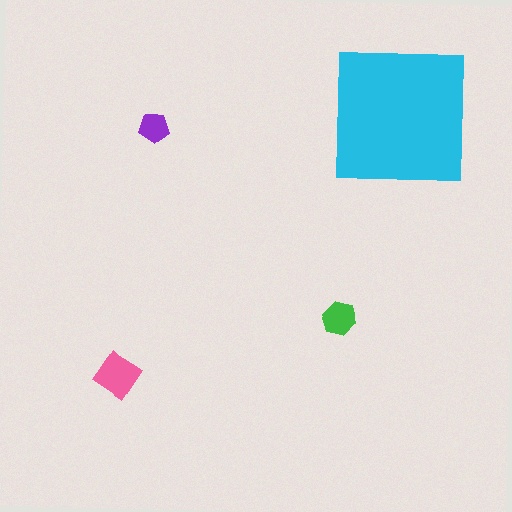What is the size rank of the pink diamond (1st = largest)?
2nd.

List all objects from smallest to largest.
The purple pentagon, the green hexagon, the pink diamond, the cyan square.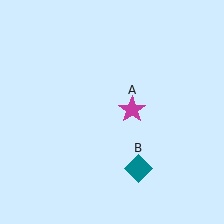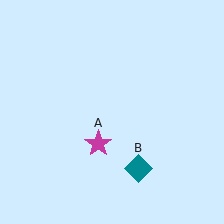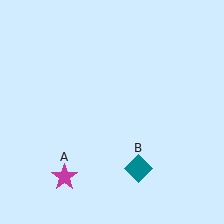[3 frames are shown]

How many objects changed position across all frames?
1 object changed position: magenta star (object A).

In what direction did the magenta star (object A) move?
The magenta star (object A) moved down and to the left.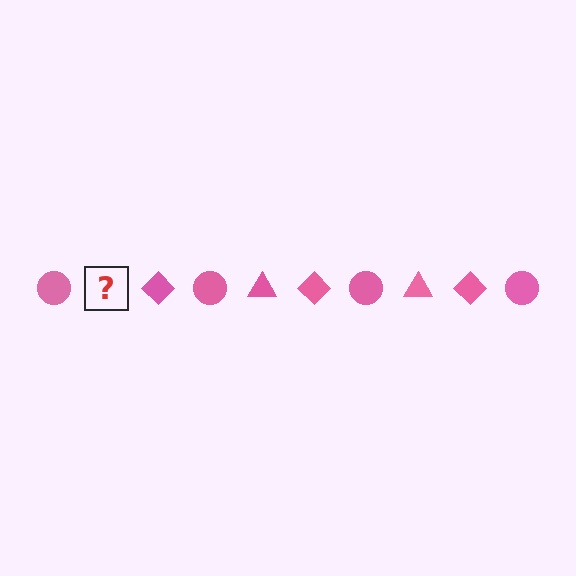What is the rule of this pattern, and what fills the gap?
The rule is that the pattern cycles through circle, triangle, diamond shapes in pink. The gap should be filled with a pink triangle.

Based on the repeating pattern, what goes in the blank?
The blank should be a pink triangle.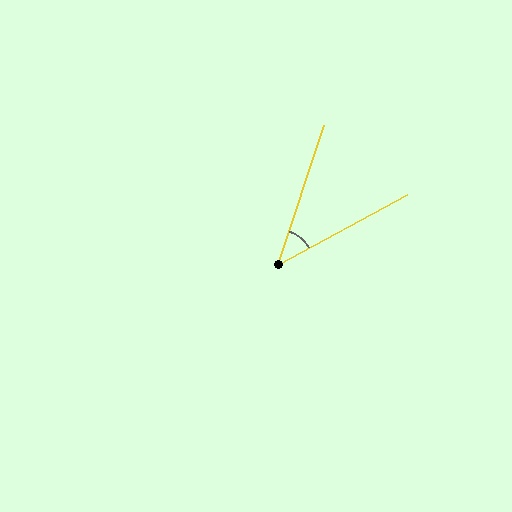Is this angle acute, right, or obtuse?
It is acute.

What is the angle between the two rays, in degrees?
Approximately 43 degrees.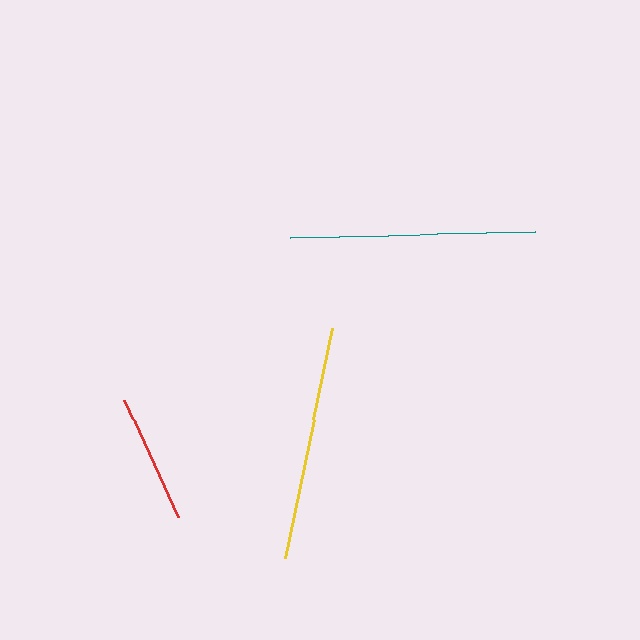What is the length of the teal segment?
The teal segment is approximately 245 pixels long.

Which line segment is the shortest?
The red line is the shortest at approximately 129 pixels.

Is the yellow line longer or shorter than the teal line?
The teal line is longer than the yellow line.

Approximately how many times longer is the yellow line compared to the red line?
The yellow line is approximately 1.8 times the length of the red line.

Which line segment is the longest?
The teal line is the longest at approximately 245 pixels.